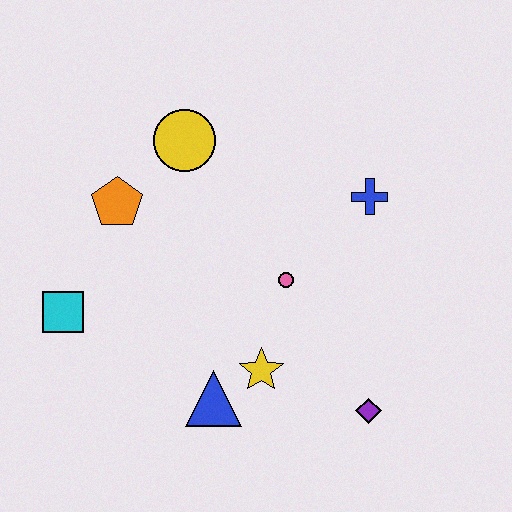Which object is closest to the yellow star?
The blue triangle is closest to the yellow star.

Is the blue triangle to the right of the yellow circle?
Yes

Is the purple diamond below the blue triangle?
Yes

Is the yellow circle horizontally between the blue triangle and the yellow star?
No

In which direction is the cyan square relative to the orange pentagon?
The cyan square is below the orange pentagon.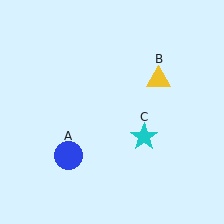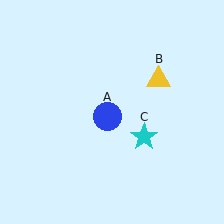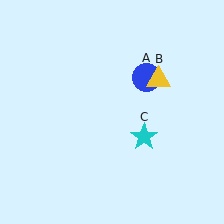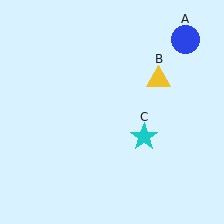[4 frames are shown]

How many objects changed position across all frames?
1 object changed position: blue circle (object A).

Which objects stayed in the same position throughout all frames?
Yellow triangle (object B) and cyan star (object C) remained stationary.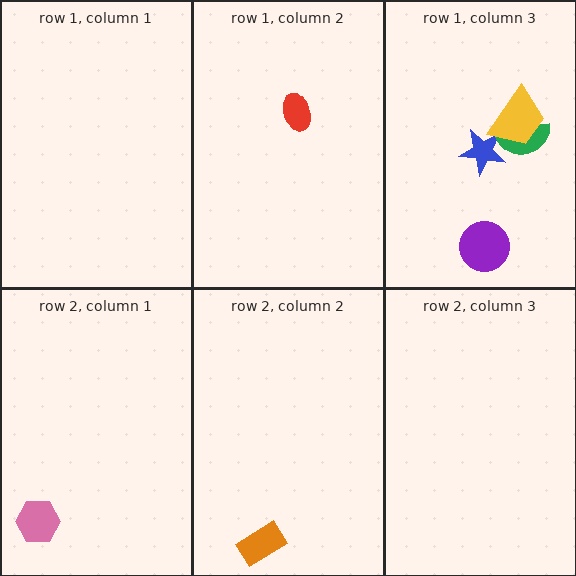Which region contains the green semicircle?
The row 1, column 3 region.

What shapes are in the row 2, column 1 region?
The pink hexagon.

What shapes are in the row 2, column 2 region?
The orange rectangle.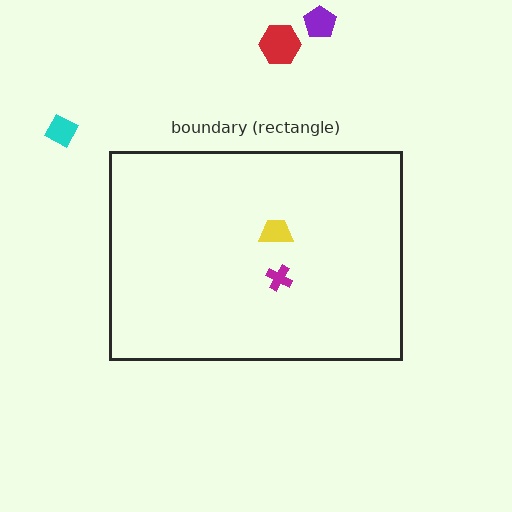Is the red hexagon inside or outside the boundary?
Outside.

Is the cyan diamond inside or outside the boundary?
Outside.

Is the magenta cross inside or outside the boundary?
Inside.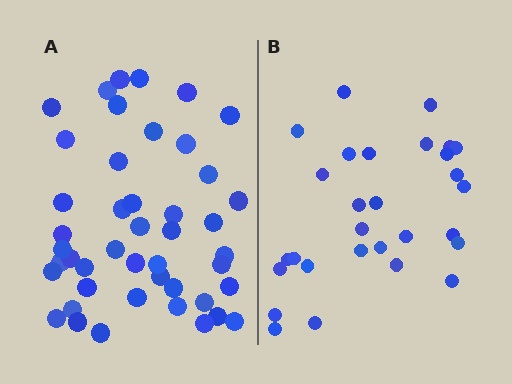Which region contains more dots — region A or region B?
Region A (the left region) has more dots.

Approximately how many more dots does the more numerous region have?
Region A has approximately 15 more dots than region B.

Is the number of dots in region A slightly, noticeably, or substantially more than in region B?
Region A has substantially more. The ratio is roughly 1.6 to 1.